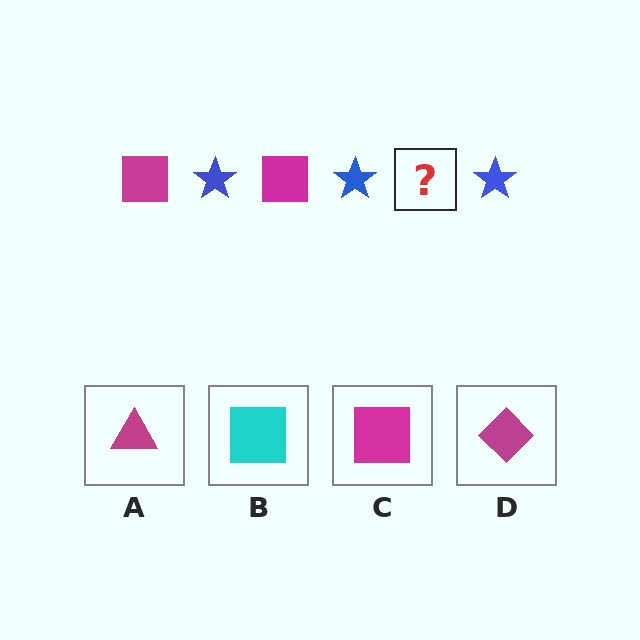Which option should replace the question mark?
Option C.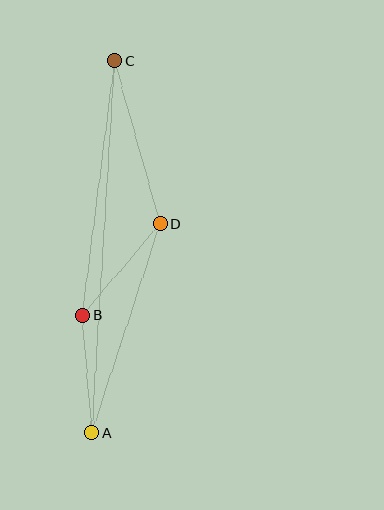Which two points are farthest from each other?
Points A and C are farthest from each other.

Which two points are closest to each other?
Points A and B are closest to each other.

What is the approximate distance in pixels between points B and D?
The distance between B and D is approximately 120 pixels.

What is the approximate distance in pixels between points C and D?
The distance between C and D is approximately 169 pixels.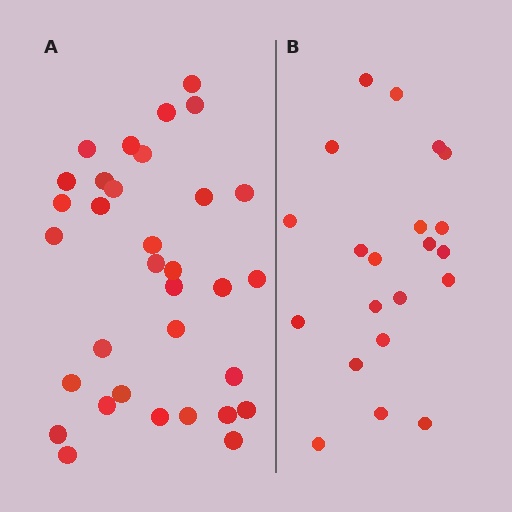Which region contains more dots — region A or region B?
Region A (the left region) has more dots.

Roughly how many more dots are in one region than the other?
Region A has roughly 12 or so more dots than region B.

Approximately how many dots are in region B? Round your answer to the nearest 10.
About 20 dots. (The exact count is 21, which rounds to 20.)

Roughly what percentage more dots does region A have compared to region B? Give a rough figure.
About 55% more.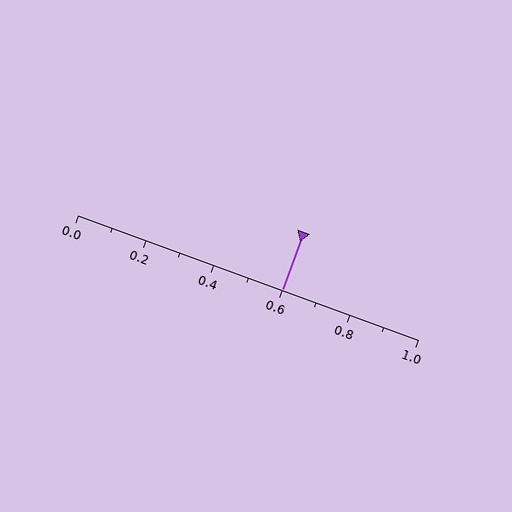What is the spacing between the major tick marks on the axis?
The major ticks are spaced 0.2 apart.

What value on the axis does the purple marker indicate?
The marker indicates approximately 0.6.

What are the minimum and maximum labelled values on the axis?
The axis runs from 0.0 to 1.0.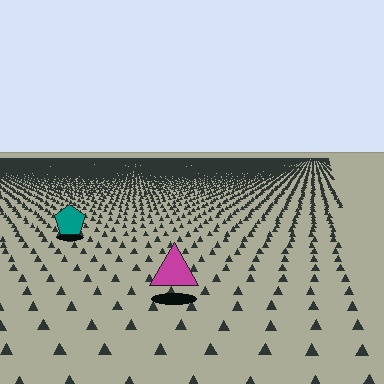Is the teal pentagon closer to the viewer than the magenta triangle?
No. The magenta triangle is closer — you can tell from the texture gradient: the ground texture is coarser near it.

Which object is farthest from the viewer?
The teal pentagon is farthest from the viewer. It appears smaller and the ground texture around it is denser.